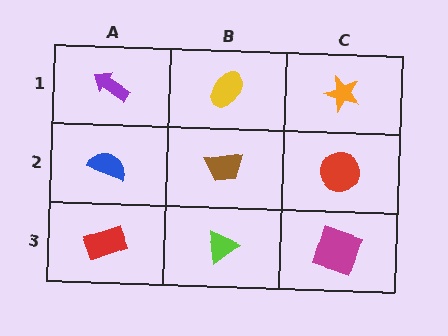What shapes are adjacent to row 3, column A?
A blue semicircle (row 2, column A), a lime triangle (row 3, column B).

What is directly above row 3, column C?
A red circle.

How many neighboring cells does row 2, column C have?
3.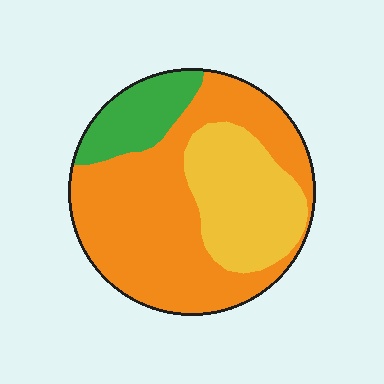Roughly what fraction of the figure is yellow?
Yellow covers 27% of the figure.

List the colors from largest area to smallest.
From largest to smallest: orange, yellow, green.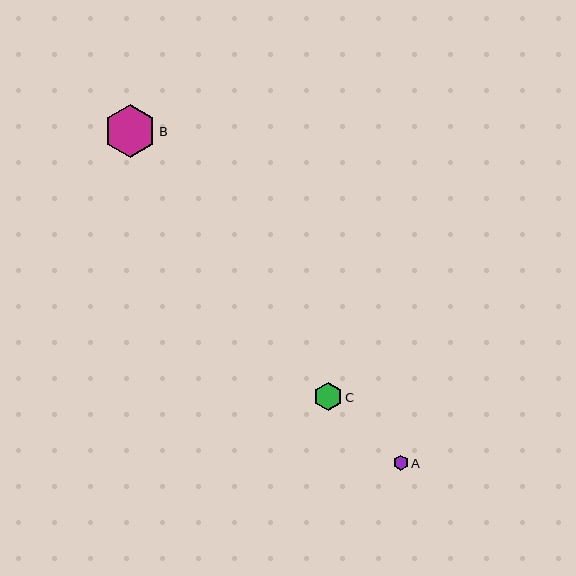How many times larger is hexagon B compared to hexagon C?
Hexagon B is approximately 1.9 times the size of hexagon C.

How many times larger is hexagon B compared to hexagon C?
Hexagon B is approximately 1.9 times the size of hexagon C.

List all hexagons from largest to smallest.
From largest to smallest: B, C, A.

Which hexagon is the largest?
Hexagon B is the largest with a size of approximately 52 pixels.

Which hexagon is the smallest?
Hexagon A is the smallest with a size of approximately 15 pixels.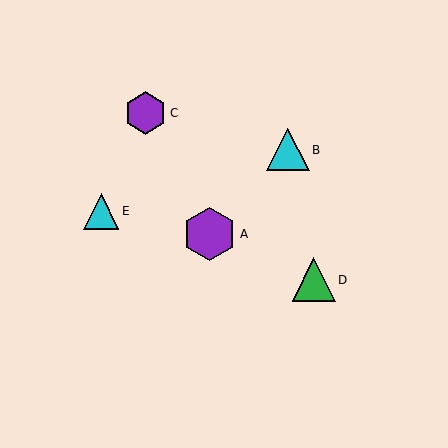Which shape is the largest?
The purple hexagon (labeled A) is the largest.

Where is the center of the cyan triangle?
The center of the cyan triangle is at (288, 150).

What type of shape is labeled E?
Shape E is a cyan triangle.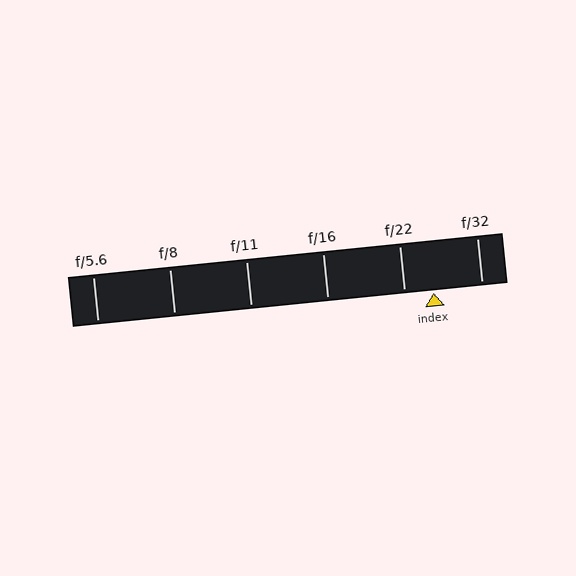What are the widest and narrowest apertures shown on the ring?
The widest aperture shown is f/5.6 and the narrowest is f/32.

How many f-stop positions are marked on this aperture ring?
There are 6 f-stop positions marked.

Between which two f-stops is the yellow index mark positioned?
The index mark is between f/22 and f/32.